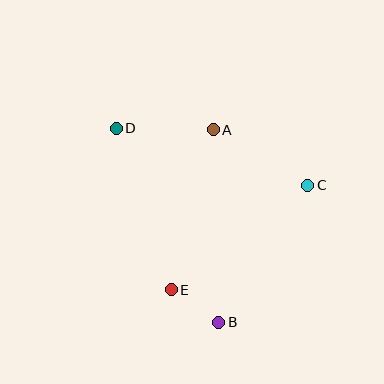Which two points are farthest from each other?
Points B and D are farthest from each other.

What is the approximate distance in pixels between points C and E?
The distance between C and E is approximately 172 pixels.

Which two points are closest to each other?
Points B and E are closest to each other.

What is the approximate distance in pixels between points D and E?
The distance between D and E is approximately 171 pixels.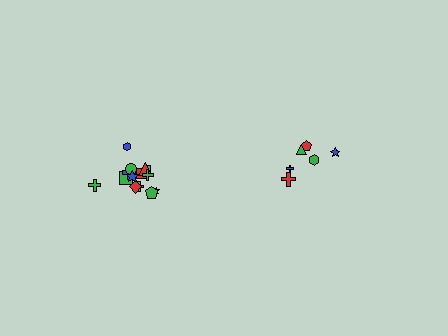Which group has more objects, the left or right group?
The left group.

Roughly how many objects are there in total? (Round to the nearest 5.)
Roughly 20 objects in total.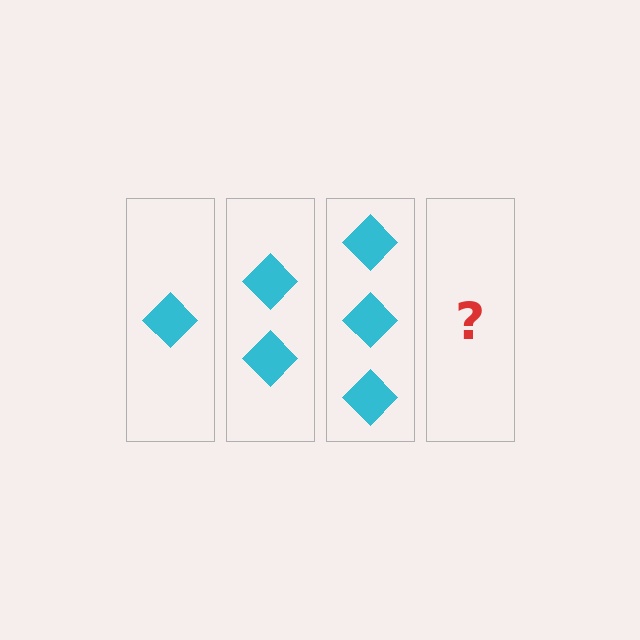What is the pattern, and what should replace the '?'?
The pattern is that each step adds one more diamond. The '?' should be 4 diamonds.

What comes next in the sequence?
The next element should be 4 diamonds.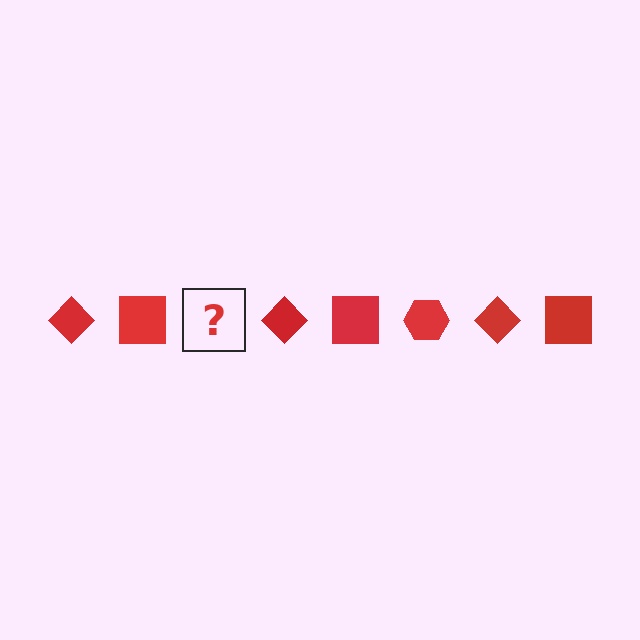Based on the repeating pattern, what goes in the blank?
The blank should be a red hexagon.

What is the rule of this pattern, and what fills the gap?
The rule is that the pattern cycles through diamond, square, hexagon shapes in red. The gap should be filled with a red hexagon.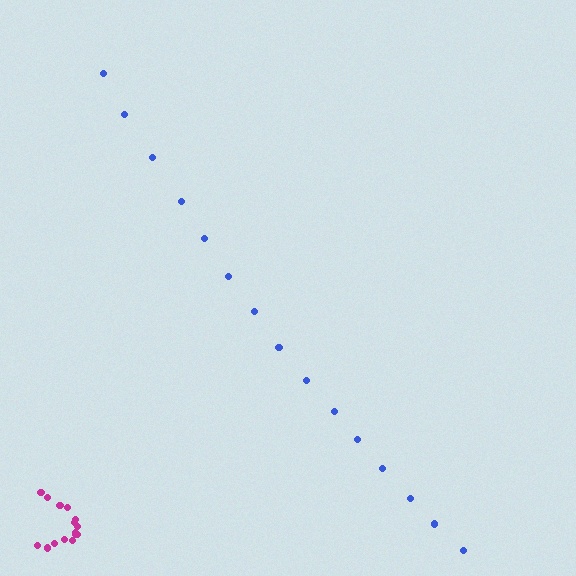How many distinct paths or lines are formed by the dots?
There are 2 distinct paths.